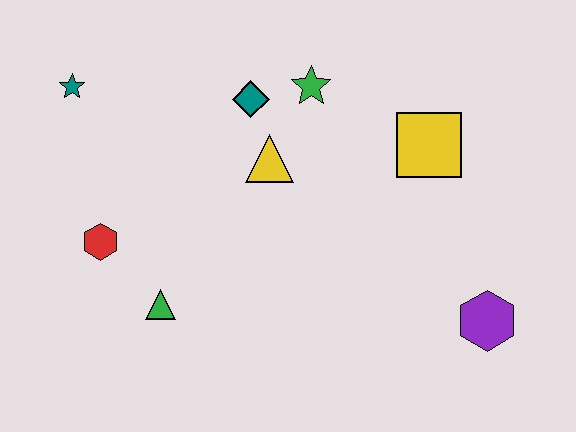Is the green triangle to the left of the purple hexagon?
Yes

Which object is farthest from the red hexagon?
The purple hexagon is farthest from the red hexagon.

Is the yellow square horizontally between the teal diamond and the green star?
No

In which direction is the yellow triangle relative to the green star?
The yellow triangle is below the green star.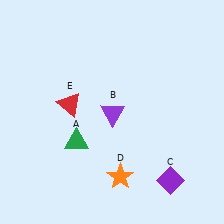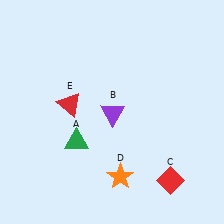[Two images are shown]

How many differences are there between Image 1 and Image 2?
There is 1 difference between the two images.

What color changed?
The diamond (C) changed from purple in Image 1 to red in Image 2.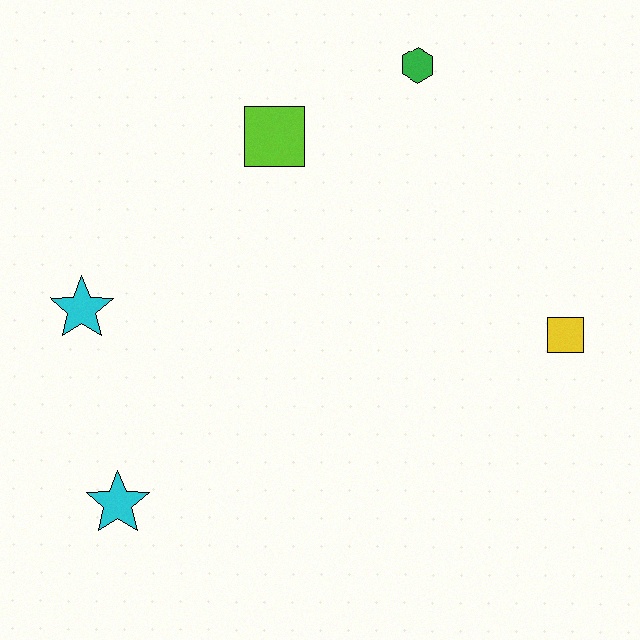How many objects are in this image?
There are 5 objects.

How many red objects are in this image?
There are no red objects.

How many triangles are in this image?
There are no triangles.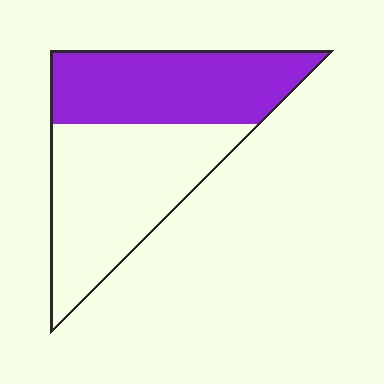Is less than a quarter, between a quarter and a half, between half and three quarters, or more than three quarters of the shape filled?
Between a quarter and a half.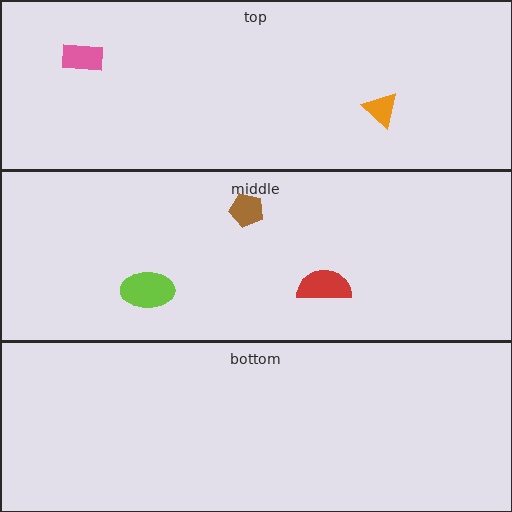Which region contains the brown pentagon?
The middle region.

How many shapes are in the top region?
2.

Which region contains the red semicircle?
The middle region.